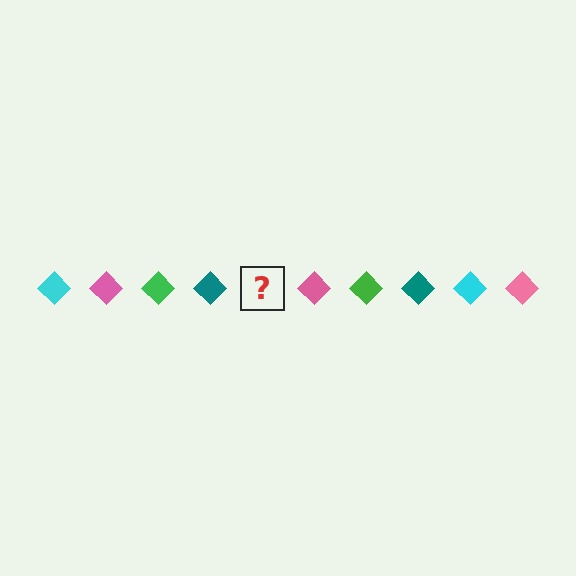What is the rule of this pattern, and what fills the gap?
The rule is that the pattern cycles through cyan, pink, green, teal diamonds. The gap should be filled with a cyan diamond.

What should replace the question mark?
The question mark should be replaced with a cyan diamond.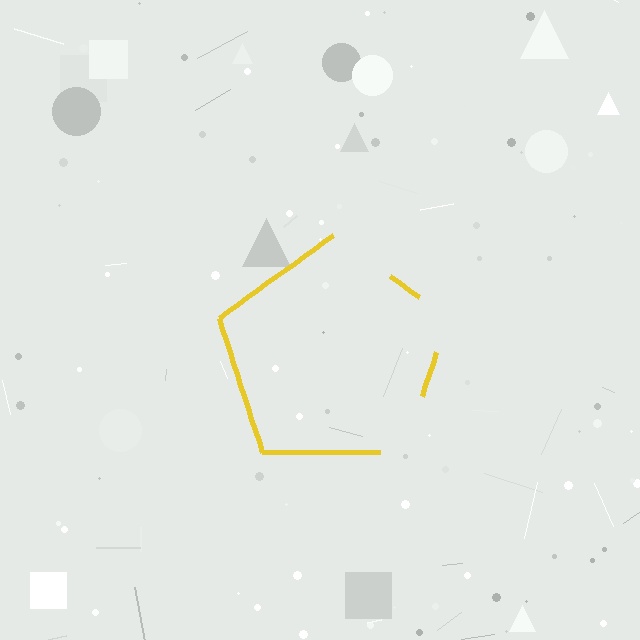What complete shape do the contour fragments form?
The contour fragments form a pentagon.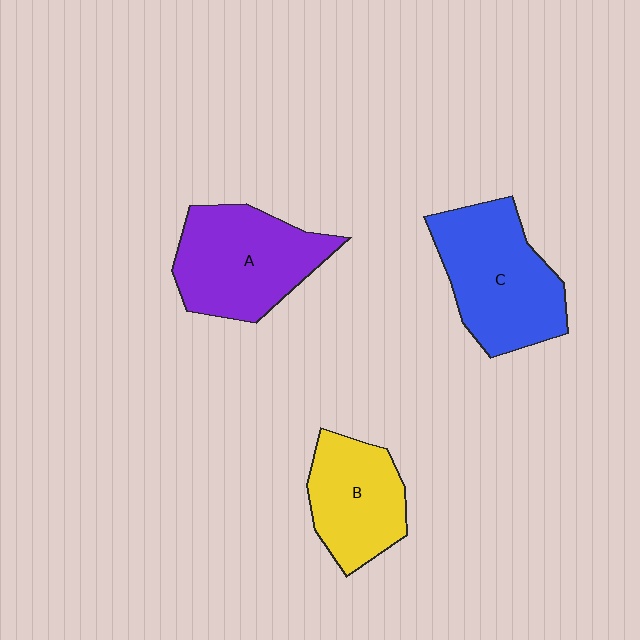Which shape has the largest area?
Shape C (blue).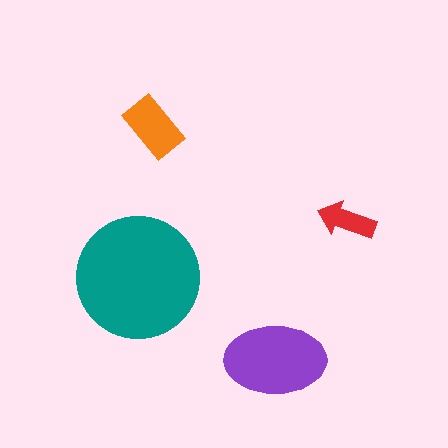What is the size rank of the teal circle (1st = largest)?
1st.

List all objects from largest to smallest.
The teal circle, the purple ellipse, the orange rectangle, the red arrow.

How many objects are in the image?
There are 4 objects in the image.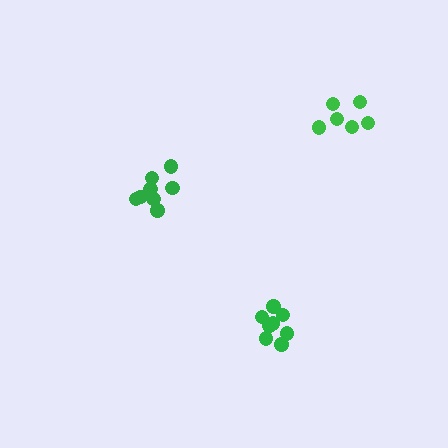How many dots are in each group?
Group 1: 8 dots, Group 2: 8 dots, Group 3: 6 dots (22 total).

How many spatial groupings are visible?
There are 3 spatial groupings.